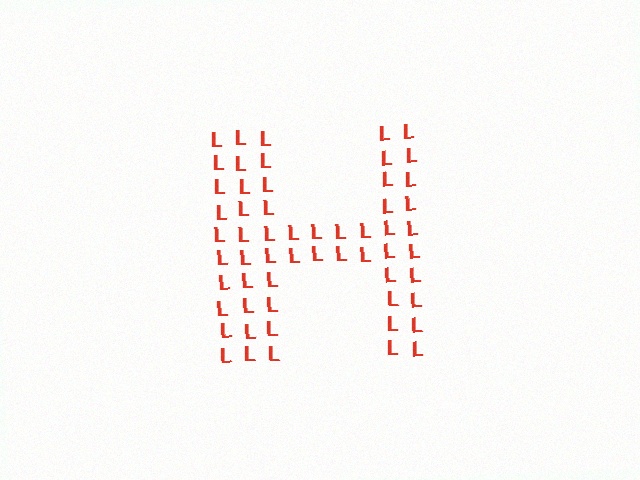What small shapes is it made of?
It is made of small letter L's.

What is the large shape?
The large shape is the letter H.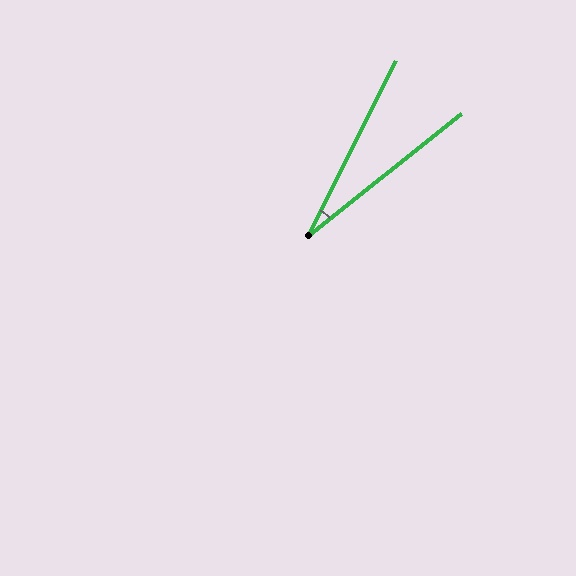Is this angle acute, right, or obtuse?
It is acute.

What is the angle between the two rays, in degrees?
Approximately 25 degrees.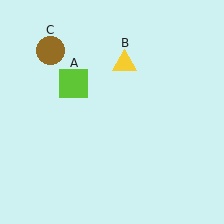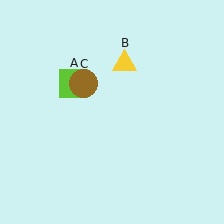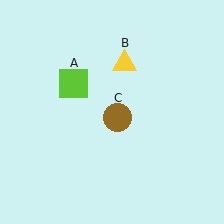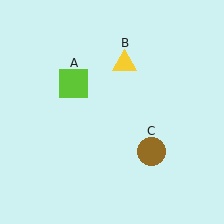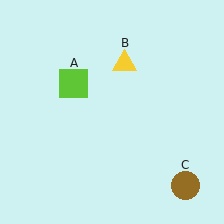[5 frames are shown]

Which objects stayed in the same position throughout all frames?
Lime square (object A) and yellow triangle (object B) remained stationary.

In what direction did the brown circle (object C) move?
The brown circle (object C) moved down and to the right.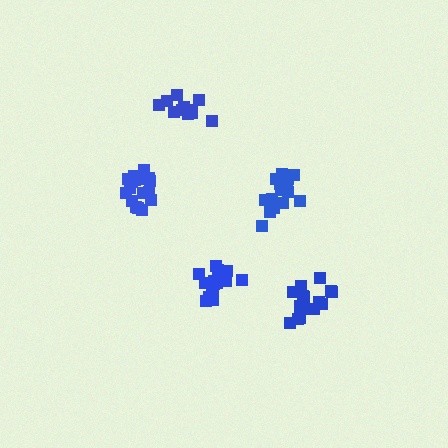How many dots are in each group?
Group 1: 15 dots, Group 2: 11 dots, Group 3: 17 dots, Group 4: 17 dots, Group 5: 16 dots (76 total).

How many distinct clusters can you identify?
There are 5 distinct clusters.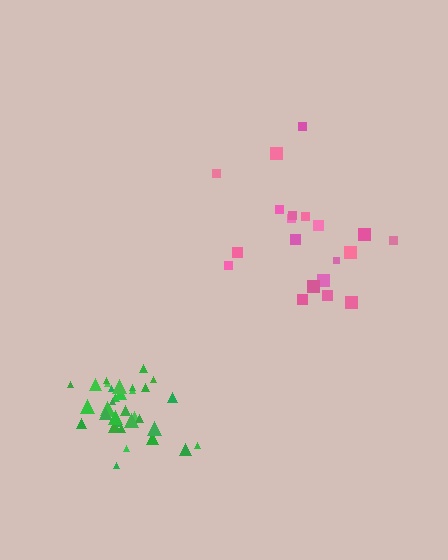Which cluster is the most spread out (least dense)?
Pink.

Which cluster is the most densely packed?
Green.